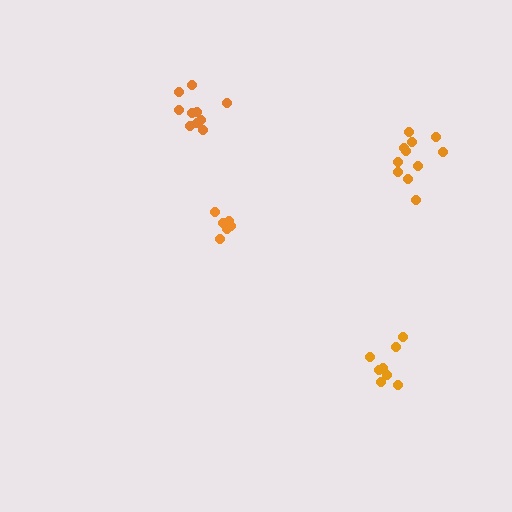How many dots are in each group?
Group 1: 6 dots, Group 2: 10 dots, Group 3: 11 dots, Group 4: 8 dots (35 total).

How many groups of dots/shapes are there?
There are 4 groups.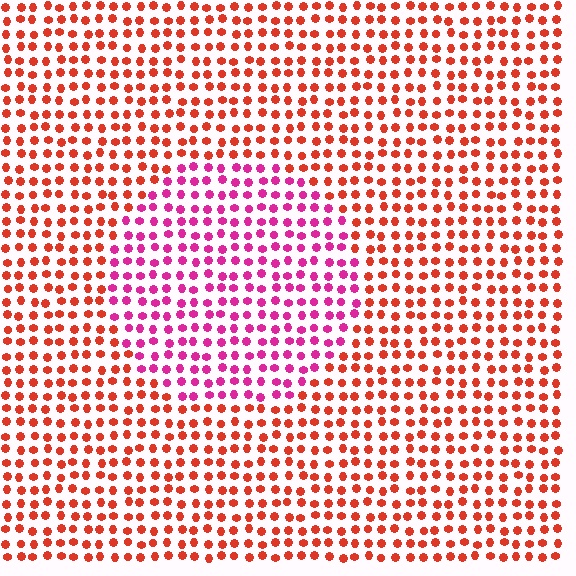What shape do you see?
I see a circle.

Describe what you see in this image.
The image is filled with small red elements in a uniform arrangement. A circle-shaped region is visible where the elements are tinted to a slightly different hue, forming a subtle color boundary.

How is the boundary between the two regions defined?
The boundary is defined purely by a slight shift in hue (about 45 degrees). Spacing, size, and orientation are identical on both sides.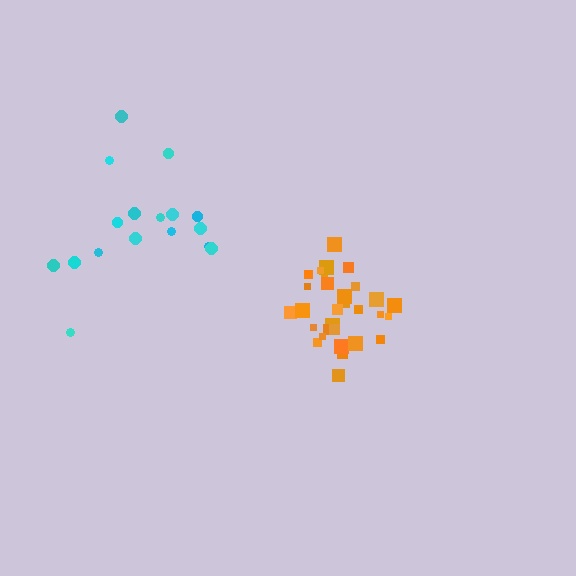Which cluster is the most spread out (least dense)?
Cyan.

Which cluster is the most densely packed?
Orange.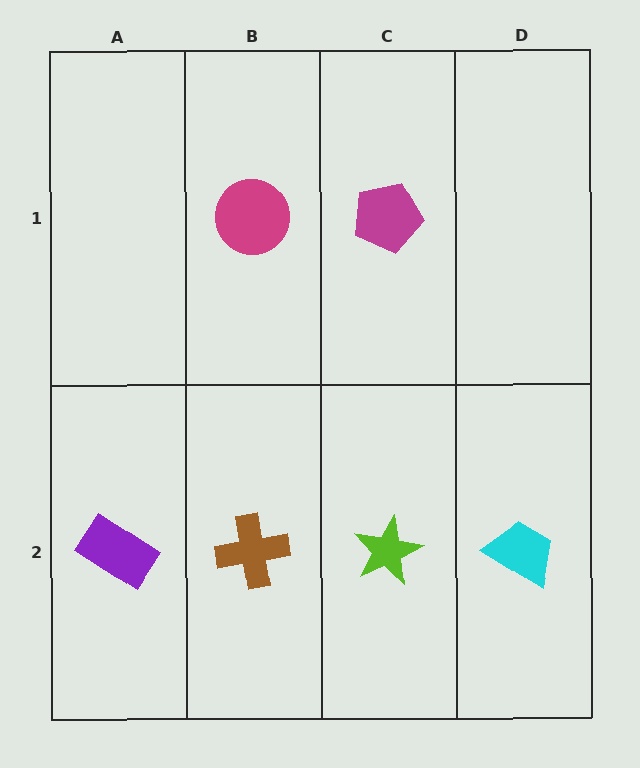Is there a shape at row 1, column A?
No, that cell is empty.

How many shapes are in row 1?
2 shapes.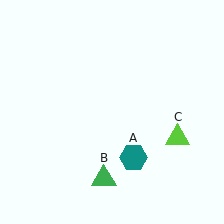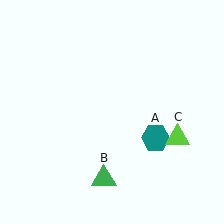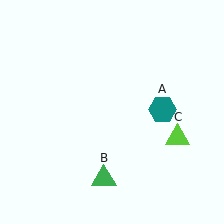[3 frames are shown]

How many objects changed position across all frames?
1 object changed position: teal hexagon (object A).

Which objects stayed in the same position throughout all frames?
Green triangle (object B) and lime triangle (object C) remained stationary.